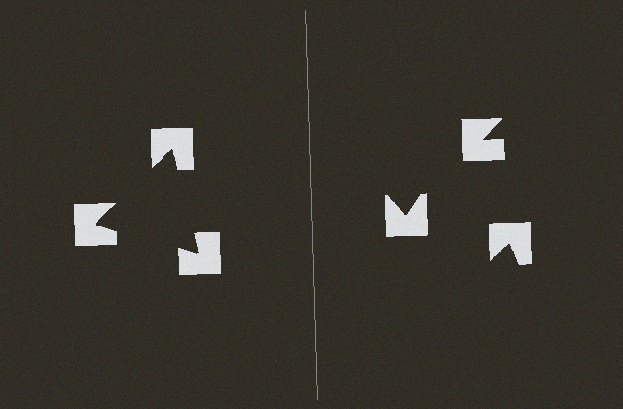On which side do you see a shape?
An illusory triangle appears on the left side. On the right side the wedge cuts are rotated, so no coherent shape forms.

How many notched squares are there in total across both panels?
6 — 3 on each side.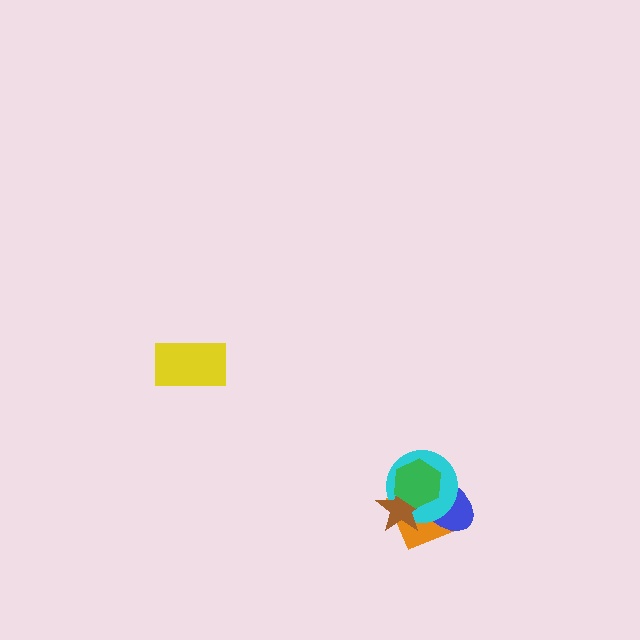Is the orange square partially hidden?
Yes, it is partially covered by another shape.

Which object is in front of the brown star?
The green hexagon is in front of the brown star.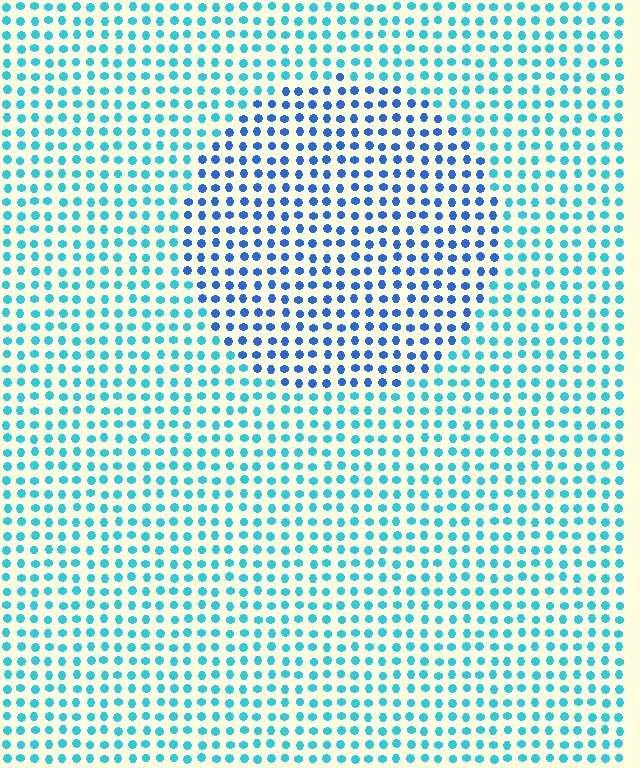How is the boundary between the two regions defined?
The boundary is defined purely by a slight shift in hue (about 33 degrees). Spacing, size, and orientation are identical on both sides.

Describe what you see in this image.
The image is filled with small cyan elements in a uniform arrangement. A circle-shaped region is visible where the elements are tinted to a slightly different hue, forming a subtle color boundary.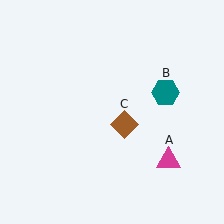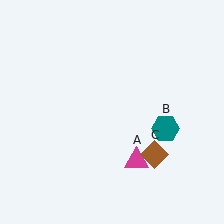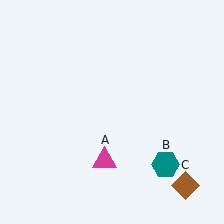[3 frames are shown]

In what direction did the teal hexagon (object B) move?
The teal hexagon (object B) moved down.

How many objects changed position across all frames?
3 objects changed position: magenta triangle (object A), teal hexagon (object B), brown diamond (object C).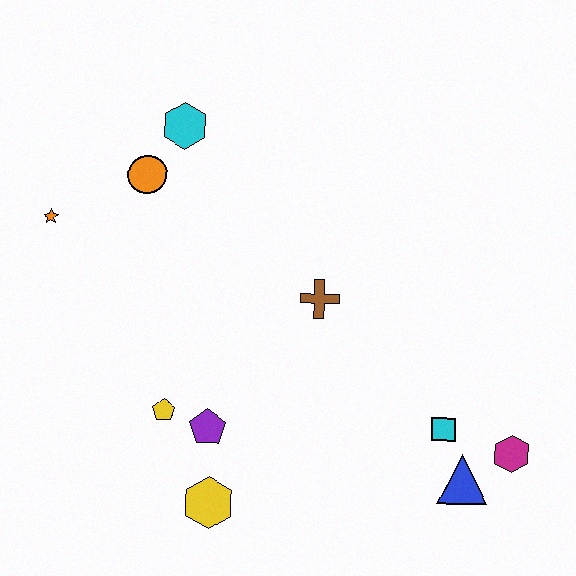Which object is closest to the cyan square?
The blue triangle is closest to the cyan square.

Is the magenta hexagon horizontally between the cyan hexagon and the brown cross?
No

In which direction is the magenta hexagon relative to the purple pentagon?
The magenta hexagon is to the right of the purple pentagon.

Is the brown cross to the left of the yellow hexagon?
No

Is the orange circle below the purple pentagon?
No